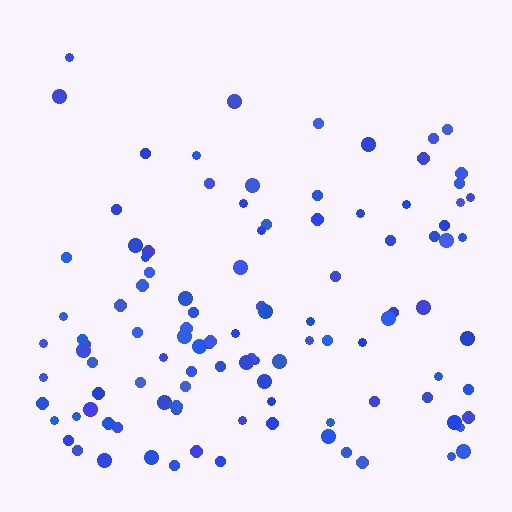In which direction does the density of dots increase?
From top to bottom, with the bottom side densest.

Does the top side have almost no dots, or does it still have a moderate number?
Still a moderate number, just noticeably fewer than the bottom.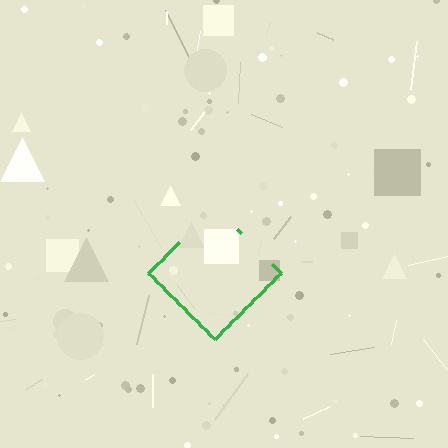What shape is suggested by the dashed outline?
The dashed outline suggests a diamond.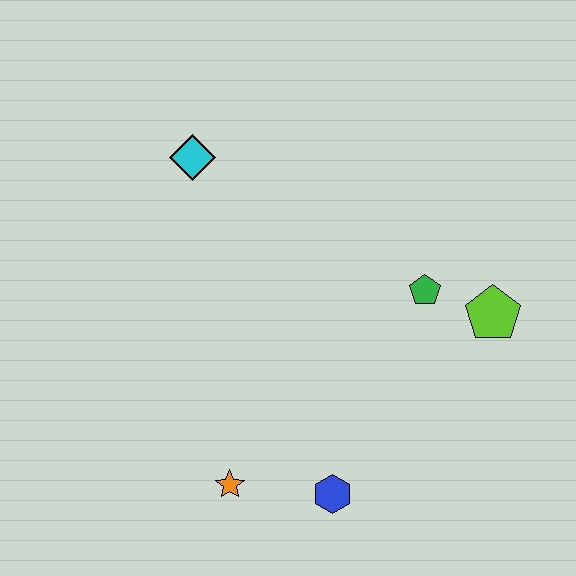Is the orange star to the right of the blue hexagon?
No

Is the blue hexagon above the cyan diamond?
No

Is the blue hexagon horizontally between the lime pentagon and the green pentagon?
No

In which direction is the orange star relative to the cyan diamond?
The orange star is below the cyan diamond.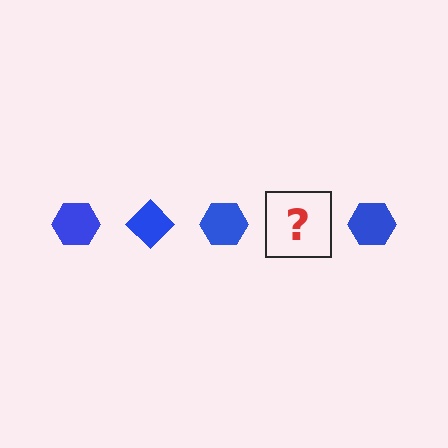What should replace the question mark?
The question mark should be replaced with a blue diamond.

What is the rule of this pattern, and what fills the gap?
The rule is that the pattern cycles through hexagon, diamond shapes in blue. The gap should be filled with a blue diamond.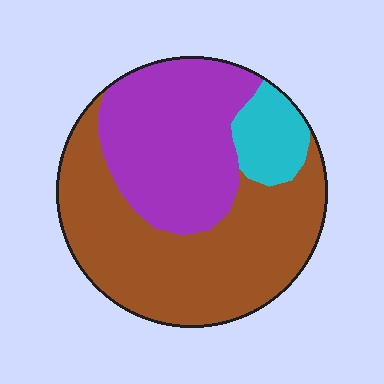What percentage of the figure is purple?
Purple covers 37% of the figure.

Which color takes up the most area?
Brown, at roughly 55%.